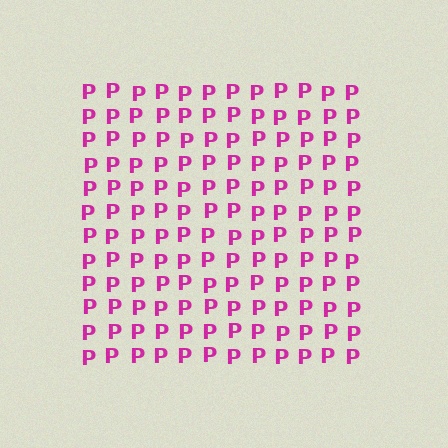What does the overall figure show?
The overall figure shows a square.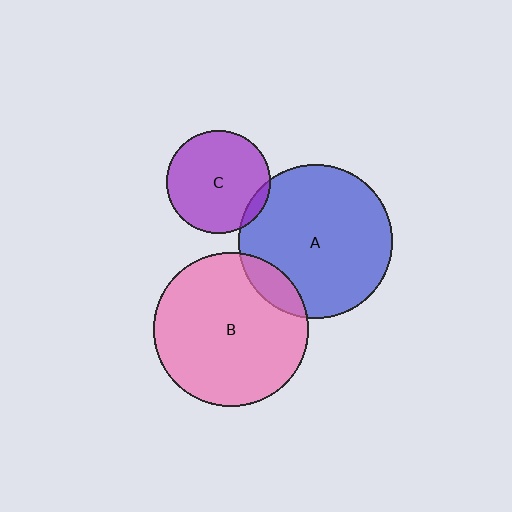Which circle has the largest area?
Circle B (pink).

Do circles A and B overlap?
Yes.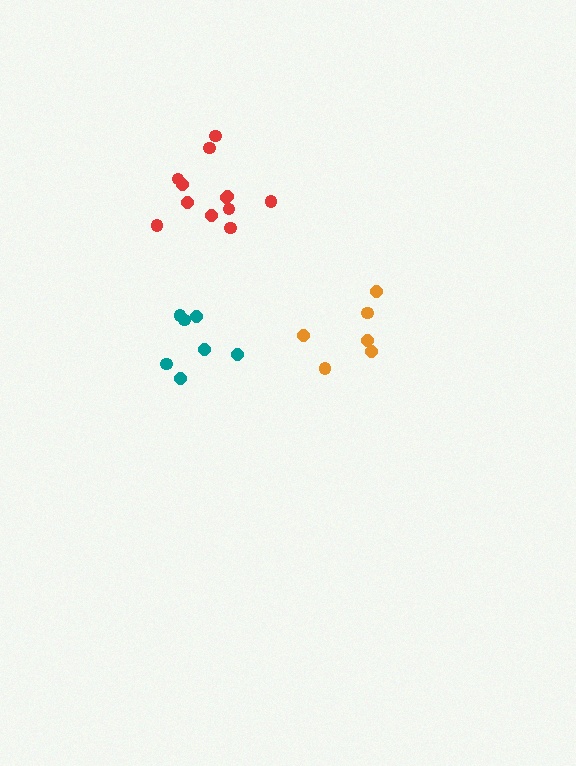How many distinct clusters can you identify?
There are 3 distinct clusters.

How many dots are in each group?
Group 1: 7 dots, Group 2: 6 dots, Group 3: 12 dots (25 total).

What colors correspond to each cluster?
The clusters are colored: teal, orange, red.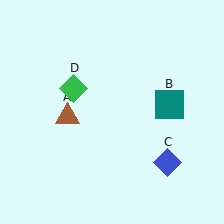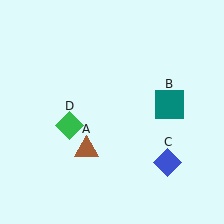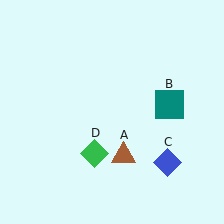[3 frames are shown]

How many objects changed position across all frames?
2 objects changed position: brown triangle (object A), green diamond (object D).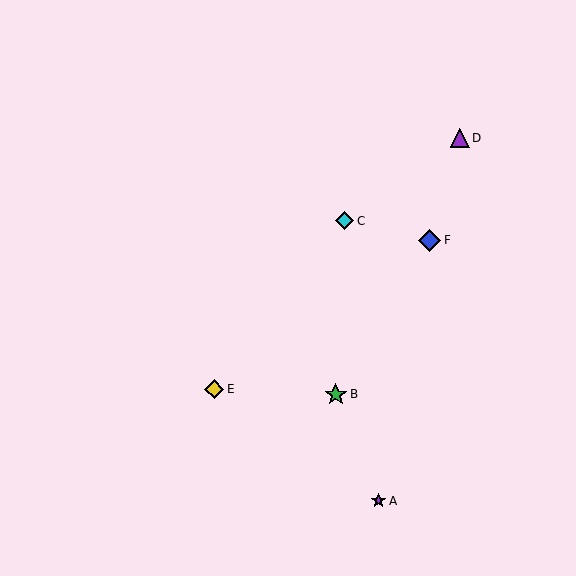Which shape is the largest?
The green star (labeled B) is the largest.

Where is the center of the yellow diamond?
The center of the yellow diamond is at (214, 389).